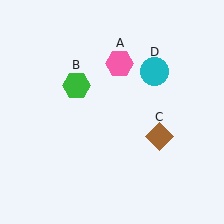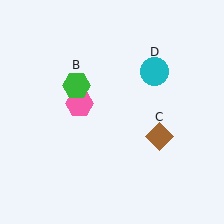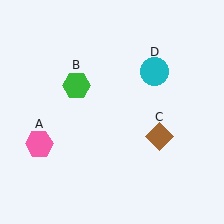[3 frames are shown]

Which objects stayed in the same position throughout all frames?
Green hexagon (object B) and brown diamond (object C) and cyan circle (object D) remained stationary.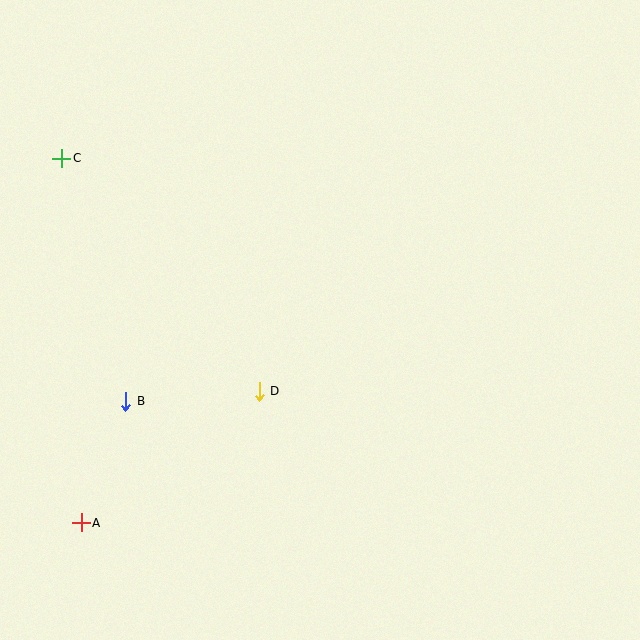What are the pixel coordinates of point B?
Point B is at (126, 401).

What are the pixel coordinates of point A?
Point A is at (81, 523).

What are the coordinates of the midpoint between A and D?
The midpoint between A and D is at (170, 457).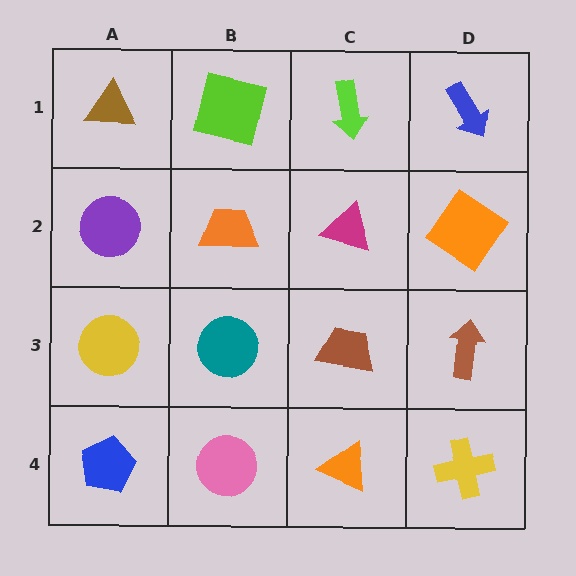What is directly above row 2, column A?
A brown triangle.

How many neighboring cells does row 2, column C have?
4.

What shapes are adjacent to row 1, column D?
An orange diamond (row 2, column D), a lime arrow (row 1, column C).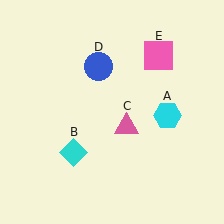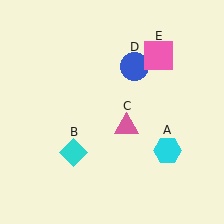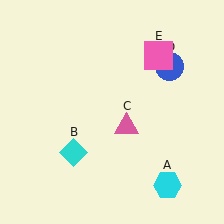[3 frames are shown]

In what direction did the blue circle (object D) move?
The blue circle (object D) moved right.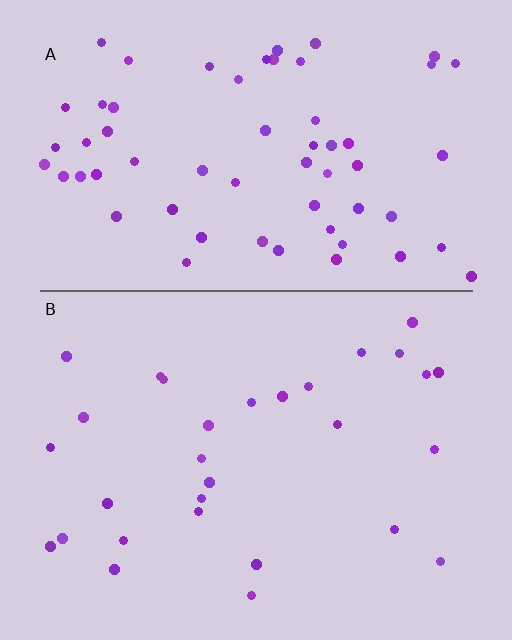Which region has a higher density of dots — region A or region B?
A (the top).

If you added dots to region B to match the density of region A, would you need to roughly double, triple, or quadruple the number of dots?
Approximately double.